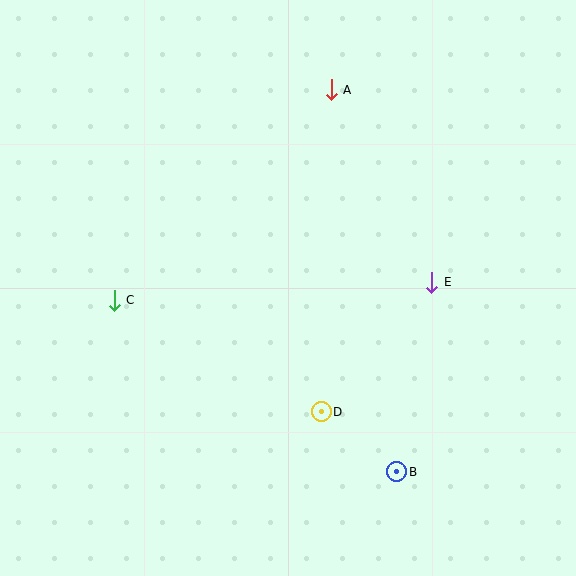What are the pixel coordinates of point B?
Point B is at (397, 472).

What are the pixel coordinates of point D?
Point D is at (321, 412).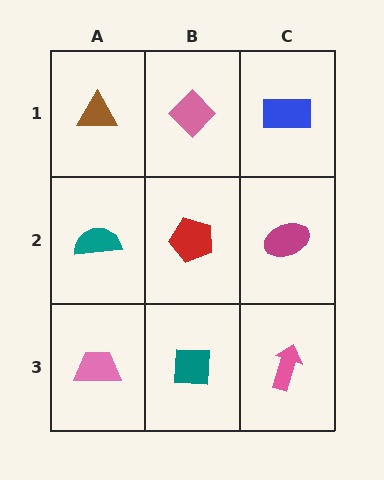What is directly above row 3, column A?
A teal semicircle.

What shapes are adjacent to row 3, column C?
A magenta ellipse (row 2, column C), a teal square (row 3, column B).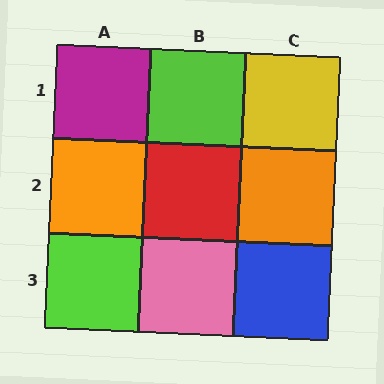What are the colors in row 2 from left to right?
Orange, red, orange.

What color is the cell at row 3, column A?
Lime.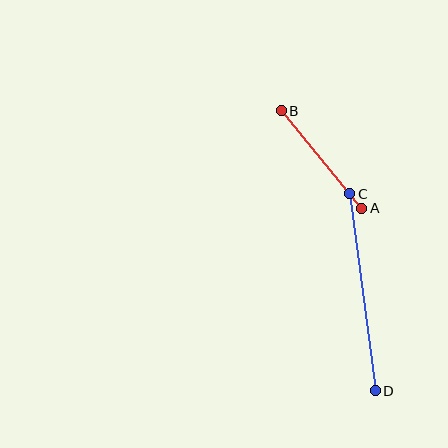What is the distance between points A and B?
The distance is approximately 127 pixels.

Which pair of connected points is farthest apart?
Points C and D are farthest apart.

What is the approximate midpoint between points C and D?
The midpoint is at approximately (363, 292) pixels.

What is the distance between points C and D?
The distance is approximately 198 pixels.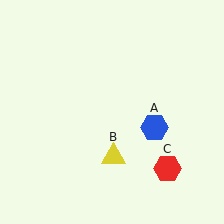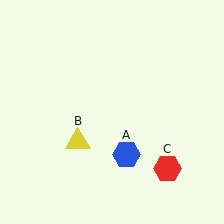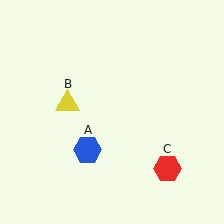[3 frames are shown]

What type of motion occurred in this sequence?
The blue hexagon (object A), yellow triangle (object B) rotated clockwise around the center of the scene.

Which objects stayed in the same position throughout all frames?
Red hexagon (object C) remained stationary.